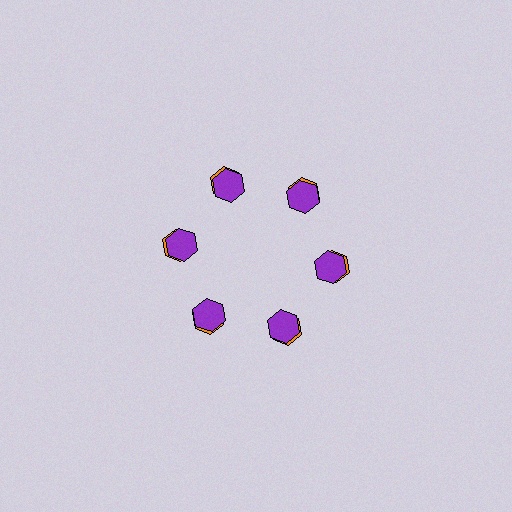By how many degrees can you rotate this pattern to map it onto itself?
The pattern maps onto itself every 60 degrees of rotation.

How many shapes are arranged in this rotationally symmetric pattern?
There are 12 shapes, arranged in 6 groups of 2.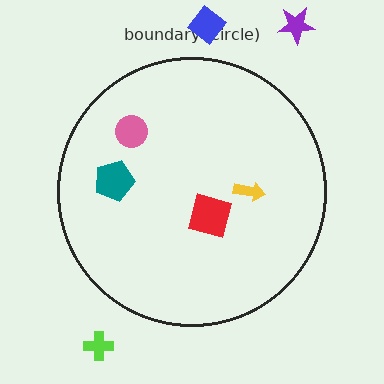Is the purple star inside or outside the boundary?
Outside.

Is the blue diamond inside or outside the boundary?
Outside.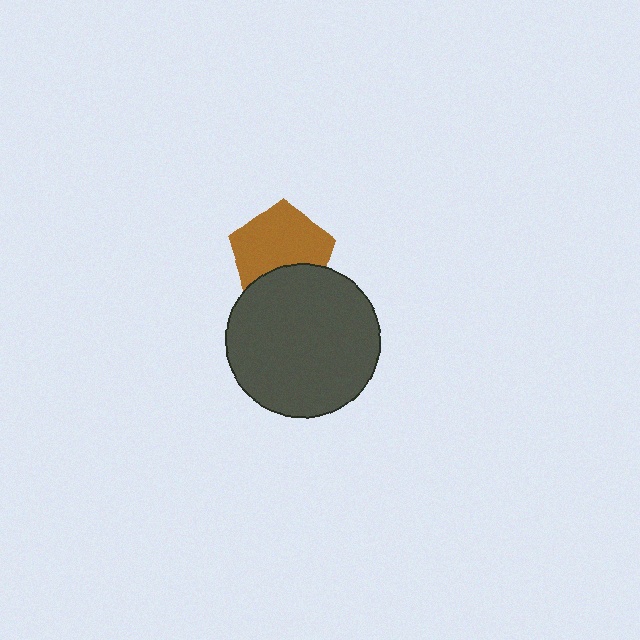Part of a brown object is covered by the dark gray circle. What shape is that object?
It is a pentagon.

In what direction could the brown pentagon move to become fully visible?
The brown pentagon could move up. That would shift it out from behind the dark gray circle entirely.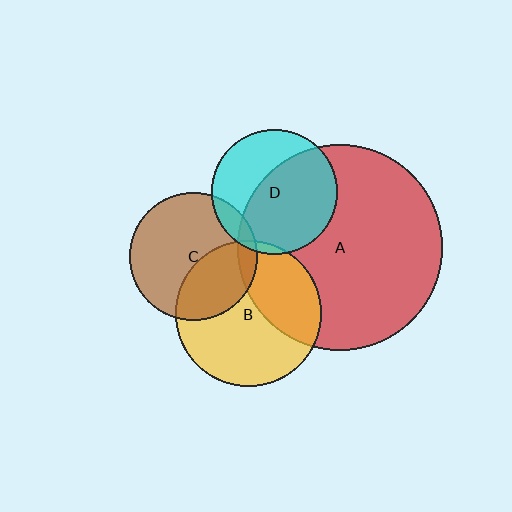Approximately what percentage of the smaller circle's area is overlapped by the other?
Approximately 5%.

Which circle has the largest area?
Circle A (red).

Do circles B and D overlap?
Yes.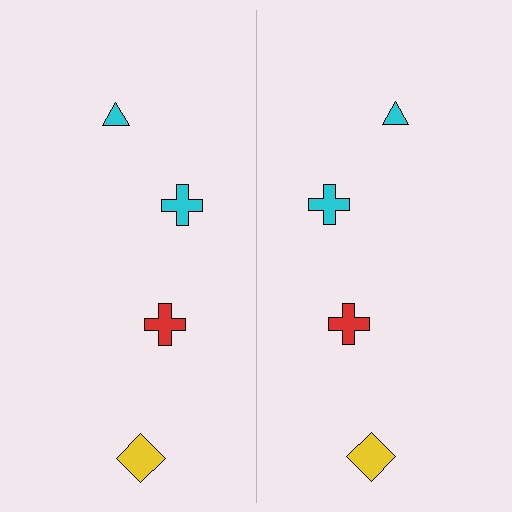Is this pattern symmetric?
Yes, this pattern has bilateral (reflection) symmetry.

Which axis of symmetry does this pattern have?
The pattern has a vertical axis of symmetry running through the center of the image.